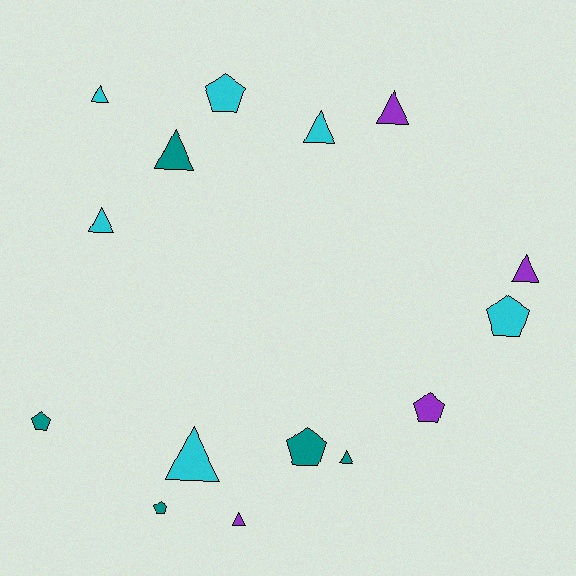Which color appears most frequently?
Cyan, with 6 objects.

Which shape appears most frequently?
Triangle, with 9 objects.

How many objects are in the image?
There are 15 objects.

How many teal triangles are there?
There are 2 teal triangles.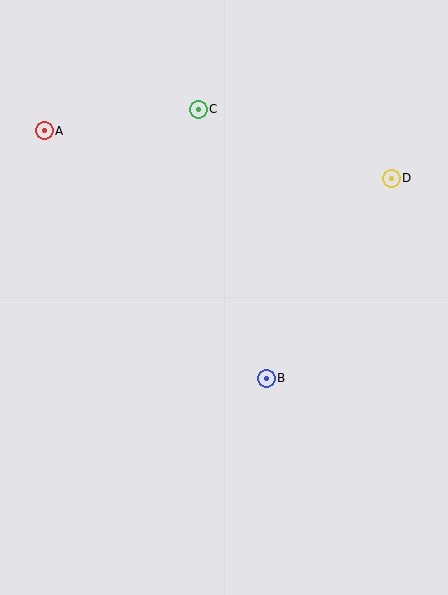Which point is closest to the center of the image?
Point B at (266, 378) is closest to the center.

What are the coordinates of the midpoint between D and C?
The midpoint between D and C is at (295, 144).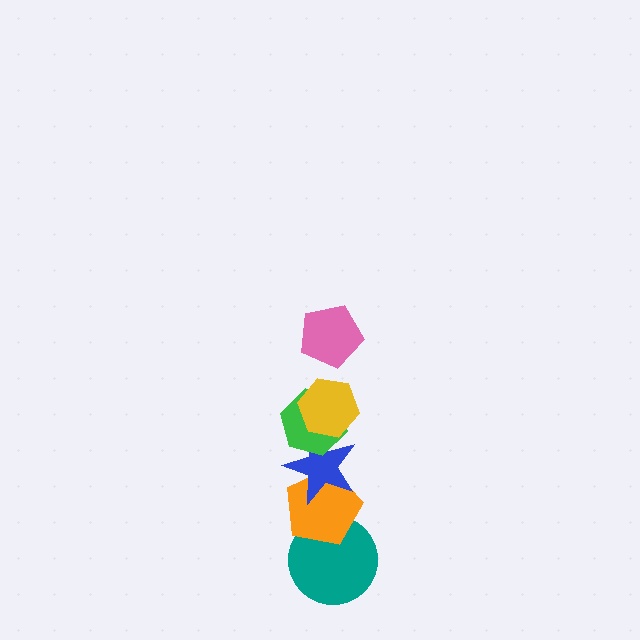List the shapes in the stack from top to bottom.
From top to bottom: the pink pentagon, the yellow hexagon, the green hexagon, the blue star, the orange pentagon, the teal circle.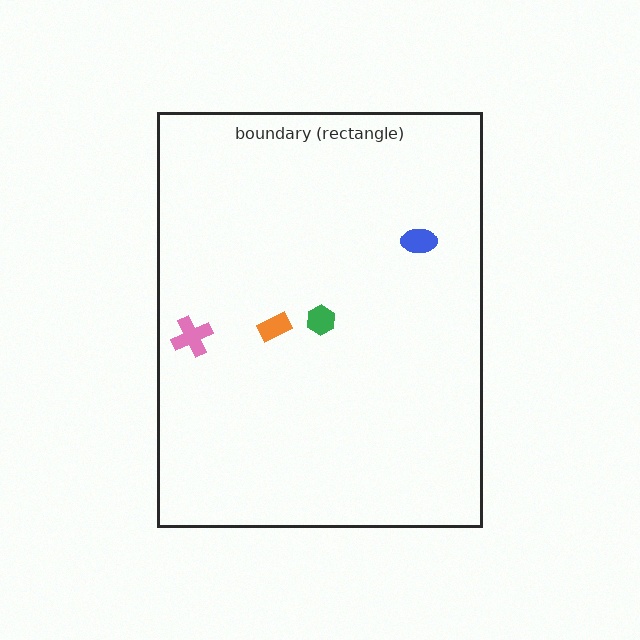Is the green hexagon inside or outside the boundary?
Inside.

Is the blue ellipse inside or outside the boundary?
Inside.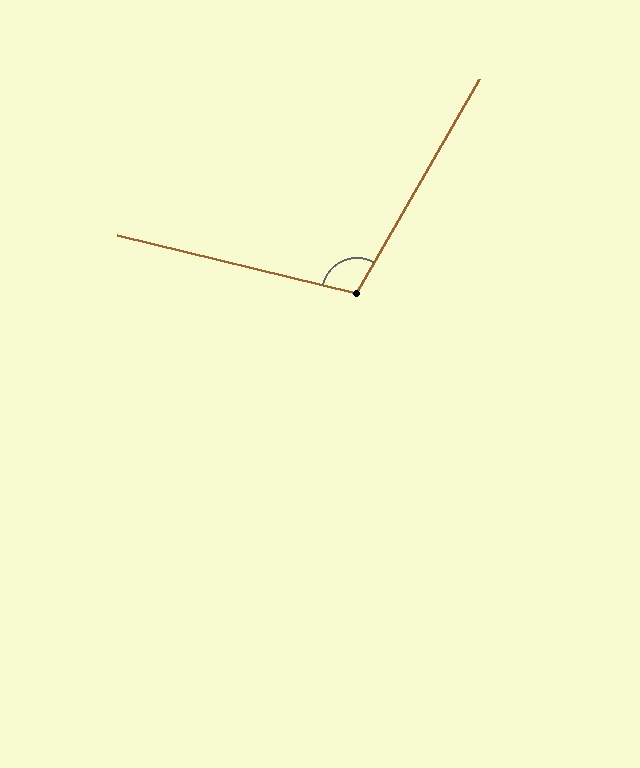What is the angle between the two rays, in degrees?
Approximately 106 degrees.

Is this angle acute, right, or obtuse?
It is obtuse.